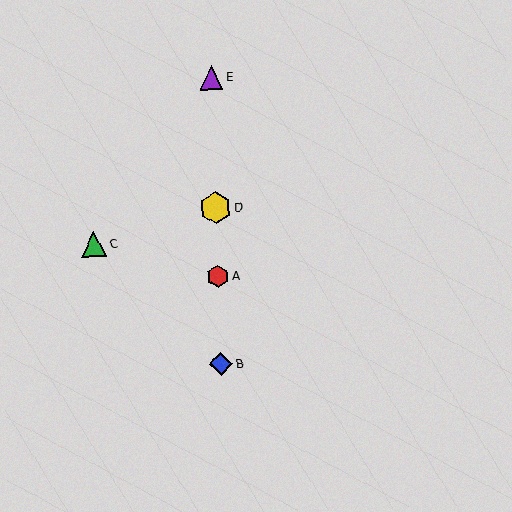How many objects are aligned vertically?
4 objects (A, B, D, E) are aligned vertically.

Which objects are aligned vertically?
Objects A, B, D, E are aligned vertically.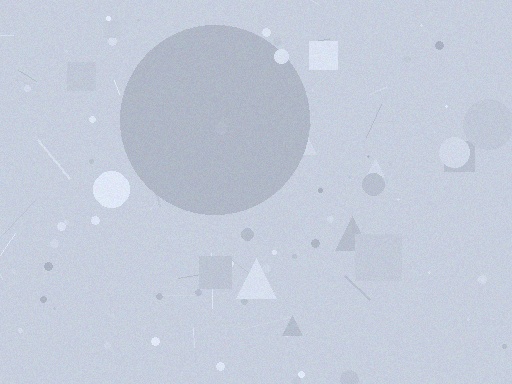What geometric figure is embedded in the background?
A circle is embedded in the background.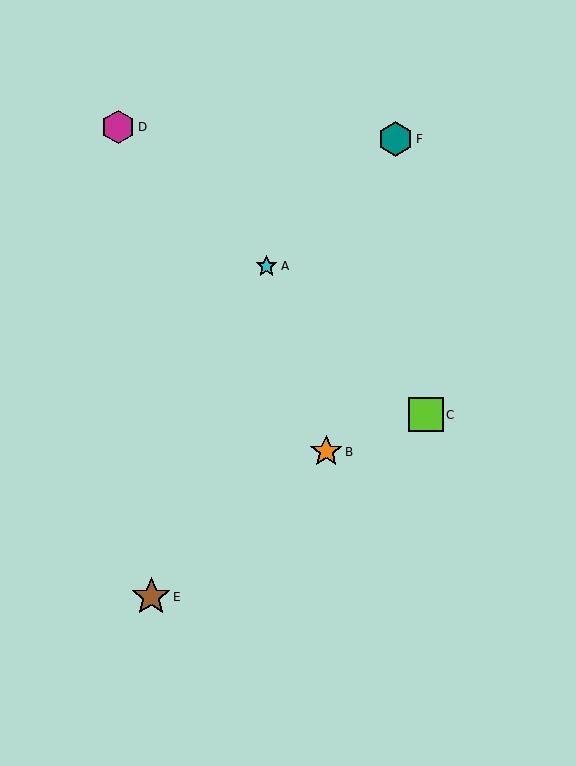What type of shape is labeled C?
Shape C is a lime square.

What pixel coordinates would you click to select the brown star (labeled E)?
Click at (151, 597) to select the brown star E.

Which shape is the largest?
The brown star (labeled E) is the largest.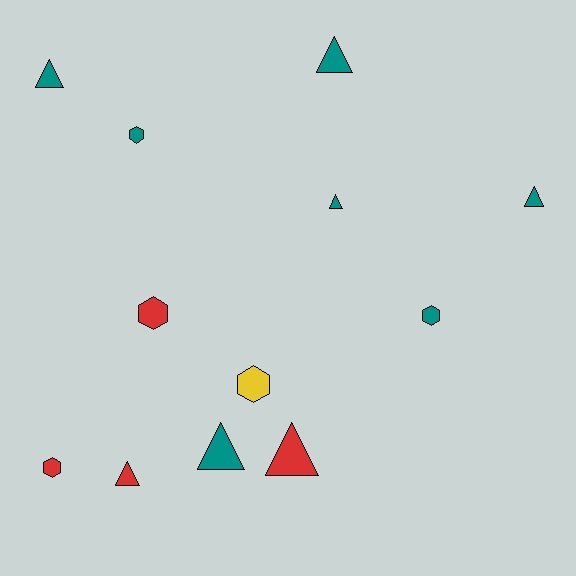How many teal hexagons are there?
There are 2 teal hexagons.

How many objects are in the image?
There are 12 objects.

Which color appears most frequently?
Teal, with 7 objects.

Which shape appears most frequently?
Triangle, with 7 objects.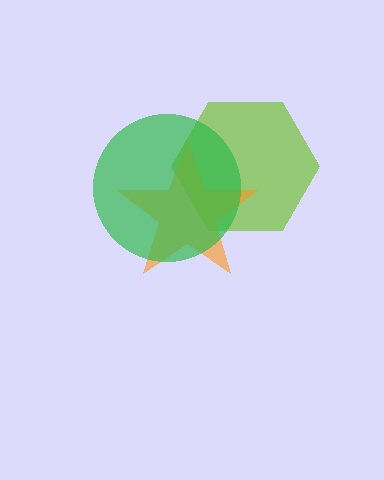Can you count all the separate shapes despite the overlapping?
Yes, there are 3 separate shapes.